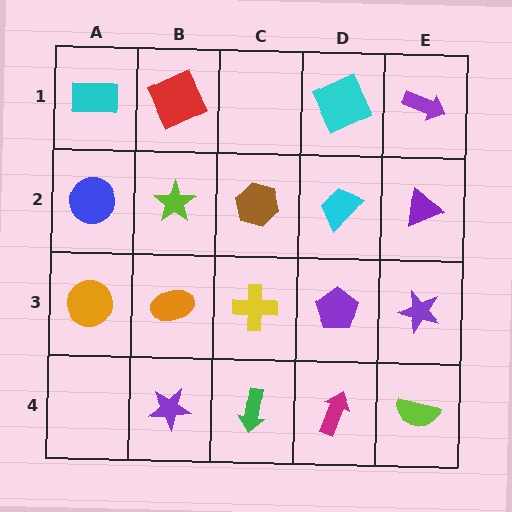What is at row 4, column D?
A magenta arrow.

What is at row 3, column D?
A purple pentagon.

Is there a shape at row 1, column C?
No, that cell is empty.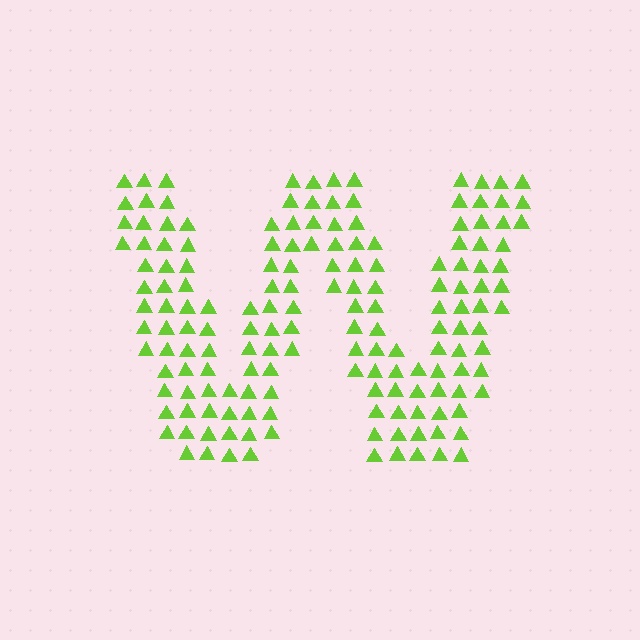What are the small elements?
The small elements are triangles.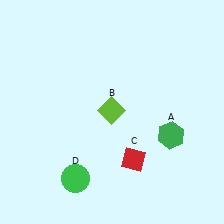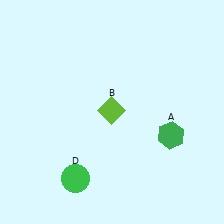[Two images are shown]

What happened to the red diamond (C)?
The red diamond (C) was removed in Image 2. It was in the bottom-right area of Image 1.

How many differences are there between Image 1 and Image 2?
There is 1 difference between the two images.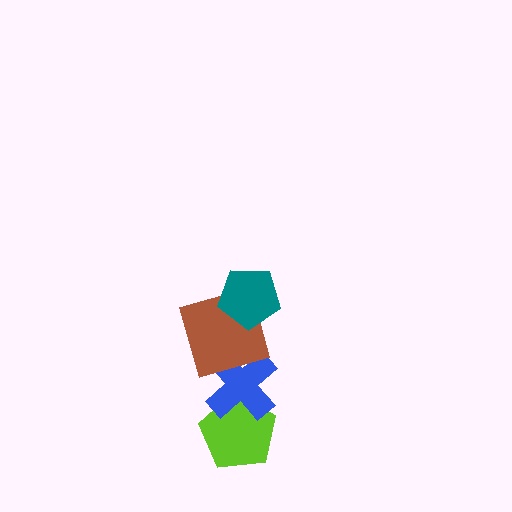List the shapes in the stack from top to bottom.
From top to bottom: the teal pentagon, the brown square, the blue cross, the lime pentagon.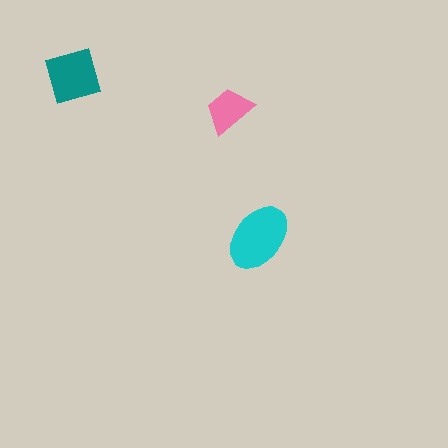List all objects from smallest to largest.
The pink trapezoid, the teal diamond, the cyan ellipse.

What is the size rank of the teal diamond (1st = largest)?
2nd.